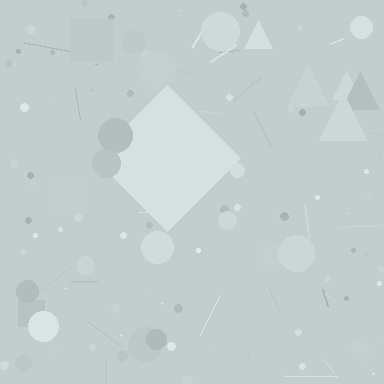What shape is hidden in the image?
A diamond is hidden in the image.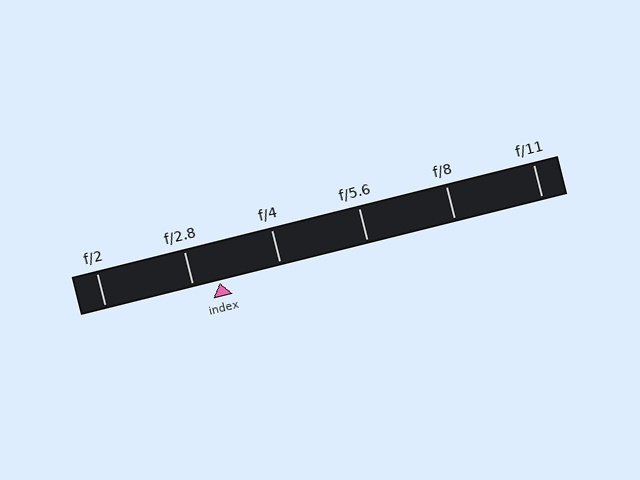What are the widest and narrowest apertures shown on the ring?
The widest aperture shown is f/2 and the narrowest is f/11.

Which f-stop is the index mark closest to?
The index mark is closest to f/2.8.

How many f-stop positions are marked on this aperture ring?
There are 6 f-stop positions marked.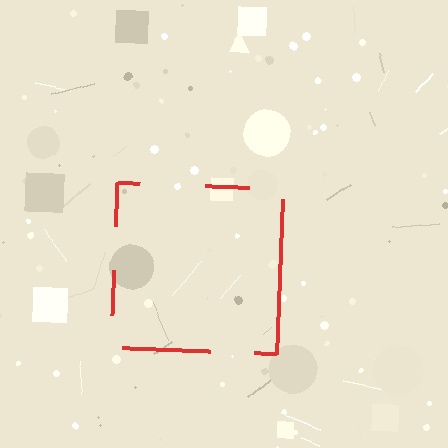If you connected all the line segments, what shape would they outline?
They would outline a square.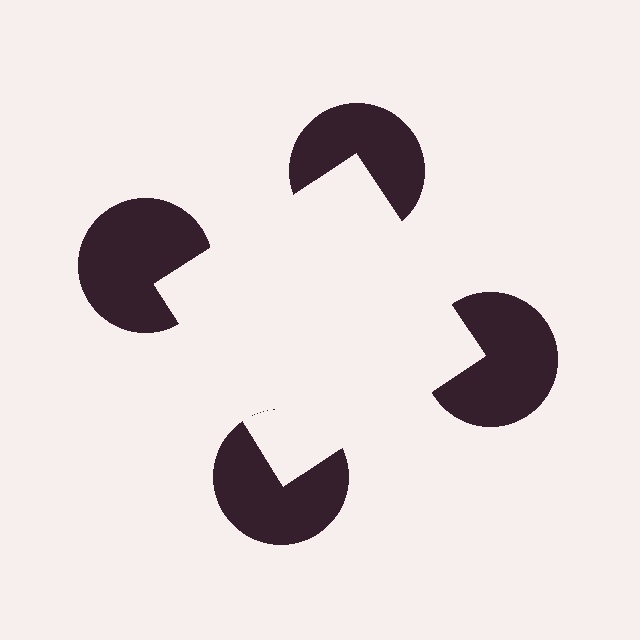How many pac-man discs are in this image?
There are 4 — one at each vertex of the illusory square.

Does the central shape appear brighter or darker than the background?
It typically appears slightly brighter than the background, even though no actual brightness change is drawn.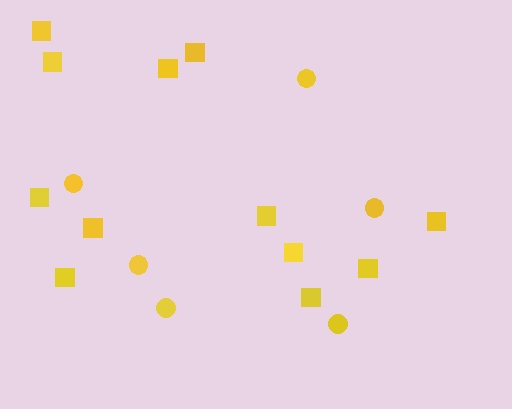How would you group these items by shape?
There are 2 groups: one group of squares (12) and one group of circles (6).